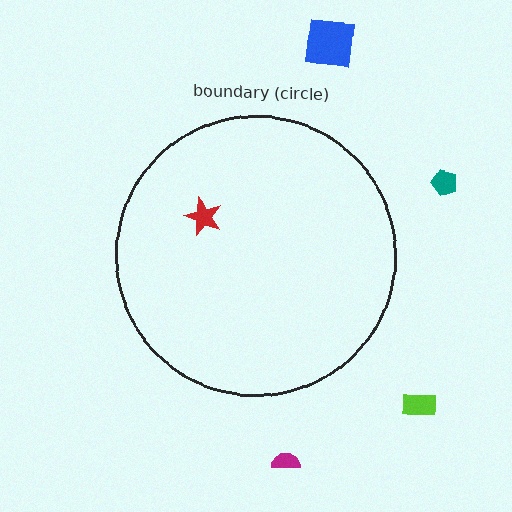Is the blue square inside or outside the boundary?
Outside.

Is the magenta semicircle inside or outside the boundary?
Outside.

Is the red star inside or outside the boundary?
Inside.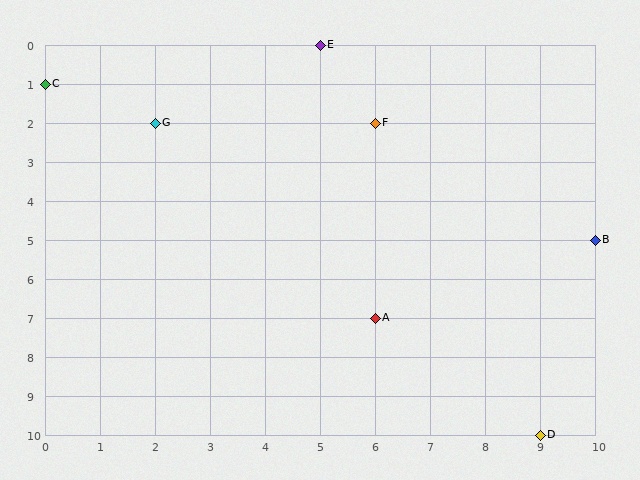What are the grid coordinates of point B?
Point B is at grid coordinates (10, 5).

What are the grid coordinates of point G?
Point G is at grid coordinates (2, 2).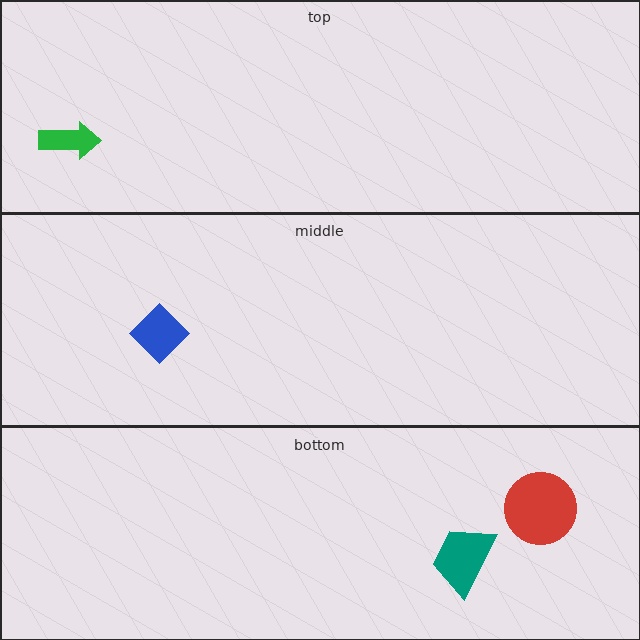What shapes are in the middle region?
The blue diamond.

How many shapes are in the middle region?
1.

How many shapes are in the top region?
1.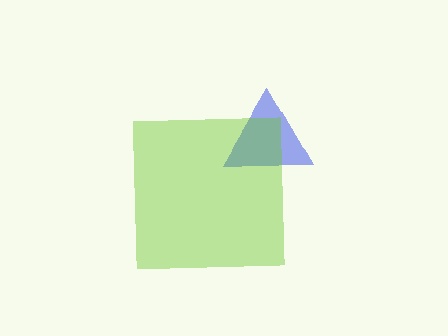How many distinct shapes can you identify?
There are 2 distinct shapes: a blue triangle, a lime square.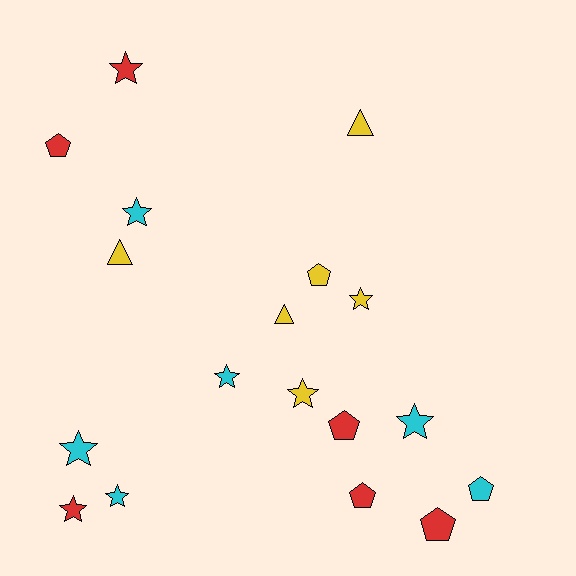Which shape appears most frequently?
Star, with 9 objects.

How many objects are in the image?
There are 18 objects.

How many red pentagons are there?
There are 4 red pentagons.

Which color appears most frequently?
Cyan, with 6 objects.